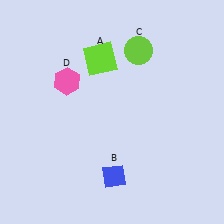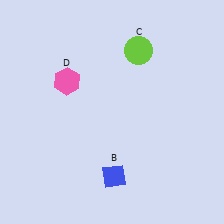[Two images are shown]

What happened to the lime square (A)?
The lime square (A) was removed in Image 2. It was in the top-left area of Image 1.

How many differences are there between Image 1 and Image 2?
There is 1 difference between the two images.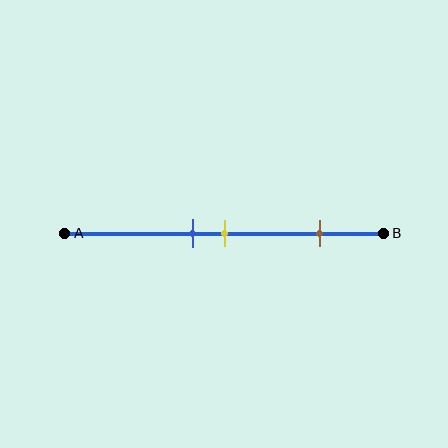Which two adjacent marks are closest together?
The blue and yellow marks are the closest adjacent pair.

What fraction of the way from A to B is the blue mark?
The blue mark is approximately 40% (0.4) of the way from A to B.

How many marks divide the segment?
There are 3 marks dividing the segment.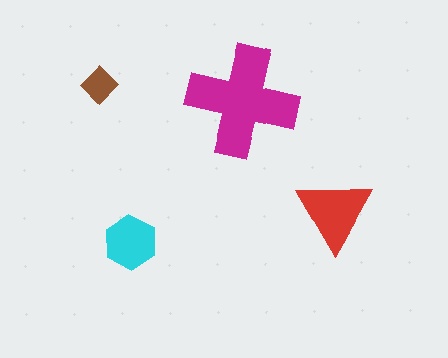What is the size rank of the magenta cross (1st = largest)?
1st.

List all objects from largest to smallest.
The magenta cross, the red triangle, the cyan hexagon, the brown diamond.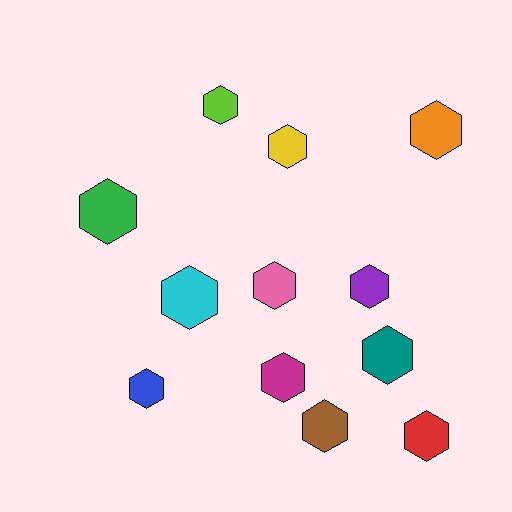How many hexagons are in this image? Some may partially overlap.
There are 12 hexagons.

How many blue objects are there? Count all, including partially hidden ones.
There is 1 blue object.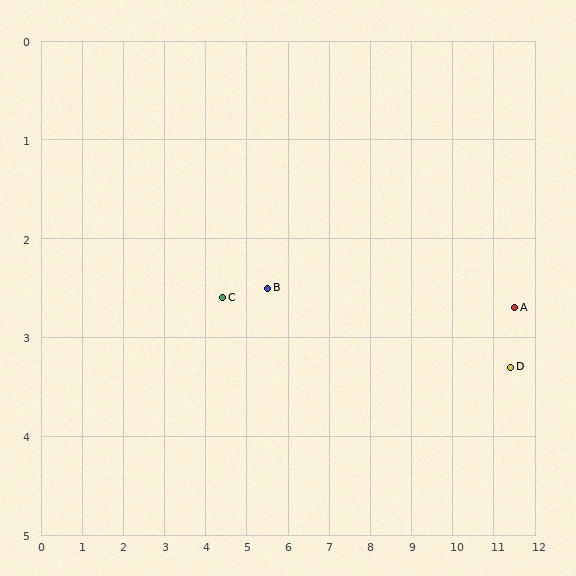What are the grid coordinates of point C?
Point C is at approximately (4.4, 2.6).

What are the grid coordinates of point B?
Point B is at approximately (5.5, 2.5).